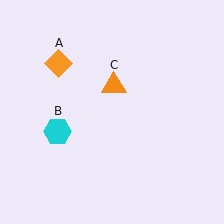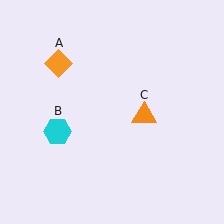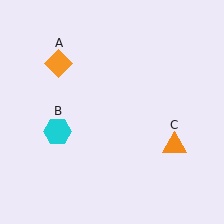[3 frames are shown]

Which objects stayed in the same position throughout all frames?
Orange diamond (object A) and cyan hexagon (object B) remained stationary.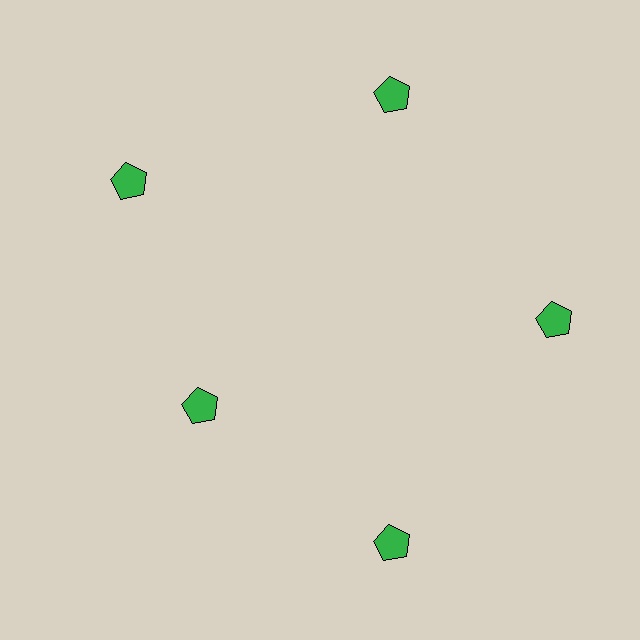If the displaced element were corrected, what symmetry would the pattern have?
It would have 5-fold rotational symmetry — the pattern would map onto itself every 72 degrees.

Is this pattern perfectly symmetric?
No. The 5 green pentagons are arranged in a ring, but one element near the 8 o'clock position is pulled inward toward the center, breaking the 5-fold rotational symmetry.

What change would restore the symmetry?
The symmetry would be restored by moving it outward, back onto the ring so that all 5 pentagons sit at equal angles and equal distance from the center.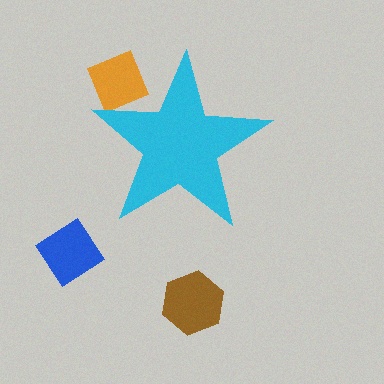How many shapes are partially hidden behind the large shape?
1 shape is partially hidden.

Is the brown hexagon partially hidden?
No, the brown hexagon is fully visible.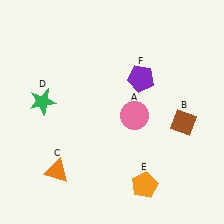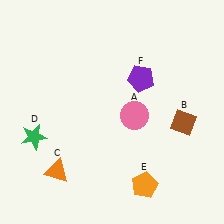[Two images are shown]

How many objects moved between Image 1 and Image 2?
1 object moved between the two images.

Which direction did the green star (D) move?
The green star (D) moved down.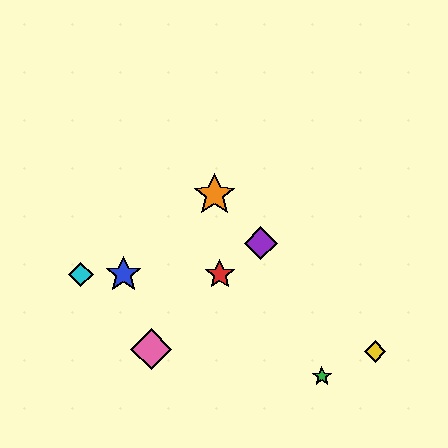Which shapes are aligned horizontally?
The red star, the blue star, the cyan diamond are aligned horizontally.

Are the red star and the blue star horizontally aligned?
Yes, both are at y≈274.